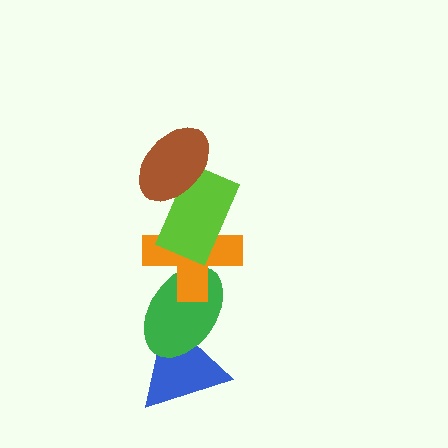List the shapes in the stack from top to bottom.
From top to bottom: the brown ellipse, the lime rectangle, the orange cross, the green ellipse, the blue triangle.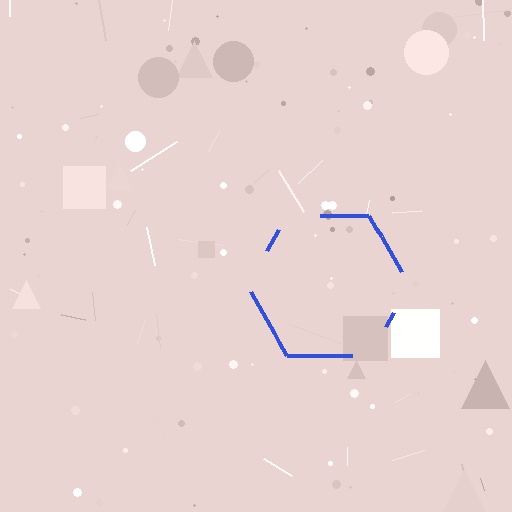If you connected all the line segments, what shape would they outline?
They would outline a hexagon.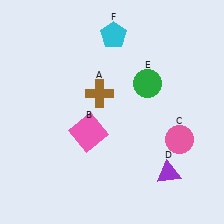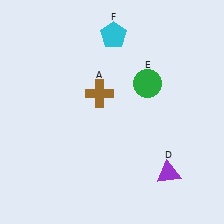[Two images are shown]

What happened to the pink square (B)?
The pink square (B) was removed in Image 2. It was in the bottom-left area of Image 1.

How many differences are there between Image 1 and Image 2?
There are 2 differences between the two images.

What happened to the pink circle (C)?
The pink circle (C) was removed in Image 2. It was in the bottom-right area of Image 1.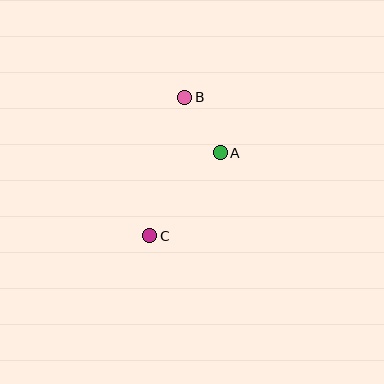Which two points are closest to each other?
Points A and B are closest to each other.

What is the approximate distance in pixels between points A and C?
The distance between A and C is approximately 109 pixels.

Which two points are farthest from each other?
Points B and C are farthest from each other.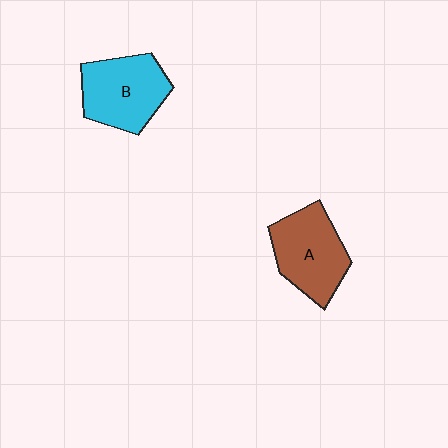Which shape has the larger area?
Shape A (brown).